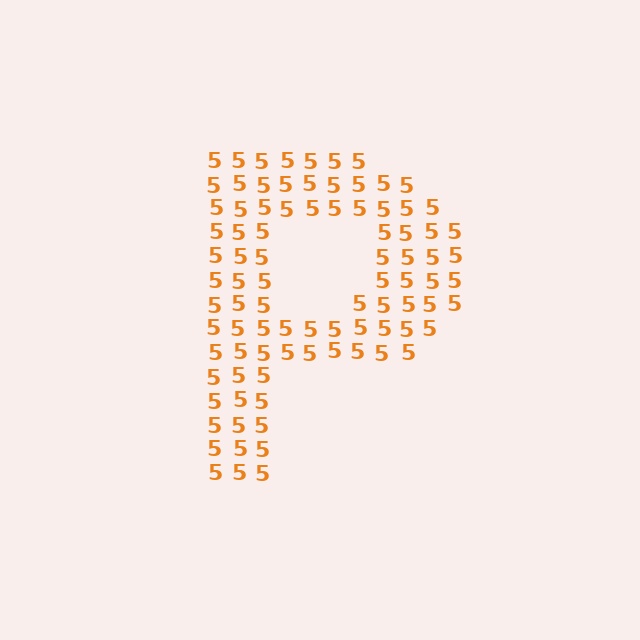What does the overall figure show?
The overall figure shows the letter P.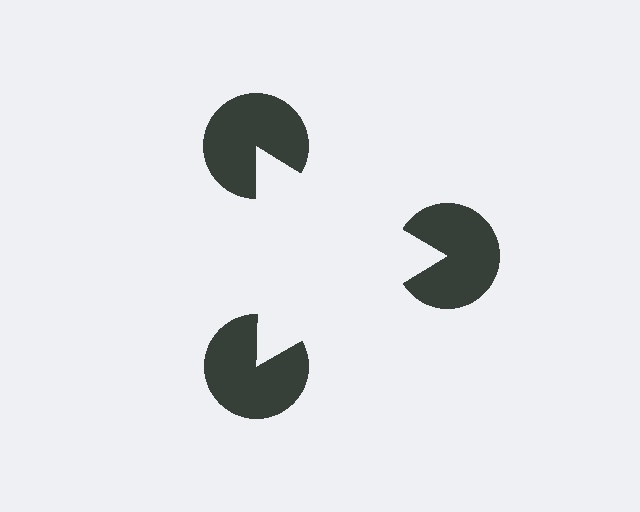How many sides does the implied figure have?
3 sides.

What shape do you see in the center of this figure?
An illusory triangle — its edges are inferred from the aligned wedge cuts in the pac-man discs, not physically drawn.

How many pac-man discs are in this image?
There are 3 — one at each vertex of the illusory triangle.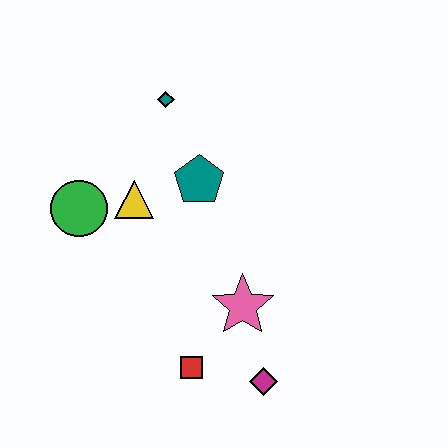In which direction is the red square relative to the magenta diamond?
The red square is to the left of the magenta diamond.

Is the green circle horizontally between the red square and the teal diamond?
No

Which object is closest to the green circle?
The yellow triangle is closest to the green circle.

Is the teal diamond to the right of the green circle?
Yes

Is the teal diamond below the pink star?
No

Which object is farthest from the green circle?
The magenta diamond is farthest from the green circle.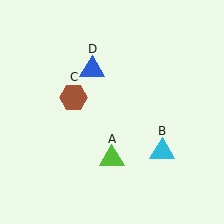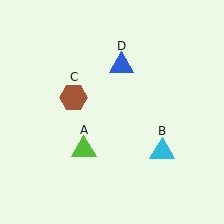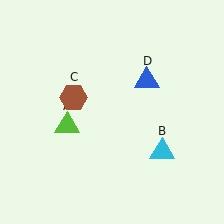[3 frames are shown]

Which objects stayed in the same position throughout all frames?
Cyan triangle (object B) and brown hexagon (object C) remained stationary.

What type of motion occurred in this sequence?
The lime triangle (object A), blue triangle (object D) rotated clockwise around the center of the scene.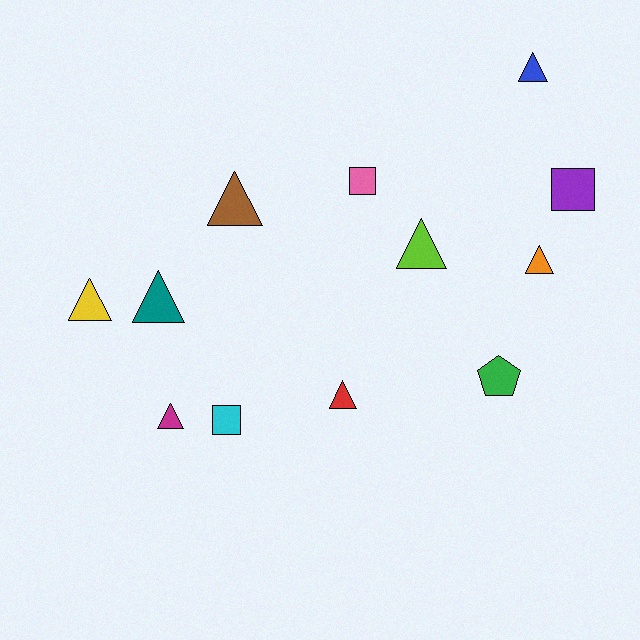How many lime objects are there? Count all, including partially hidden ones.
There is 1 lime object.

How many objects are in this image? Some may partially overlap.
There are 12 objects.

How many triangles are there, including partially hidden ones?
There are 8 triangles.